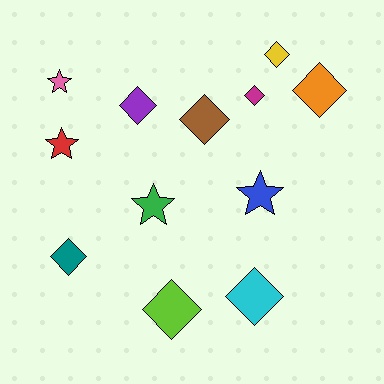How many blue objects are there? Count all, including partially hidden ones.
There is 1 blue object.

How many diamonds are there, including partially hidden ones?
There are 8 diamonds.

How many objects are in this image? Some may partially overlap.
There are 12 objects.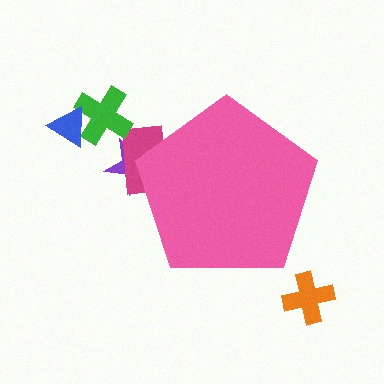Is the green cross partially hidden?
No, the green cross is fully visible.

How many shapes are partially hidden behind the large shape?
2 shapes are partially hidden.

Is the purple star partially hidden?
Yes, the purple star is partially hidden behind the pink pentagon.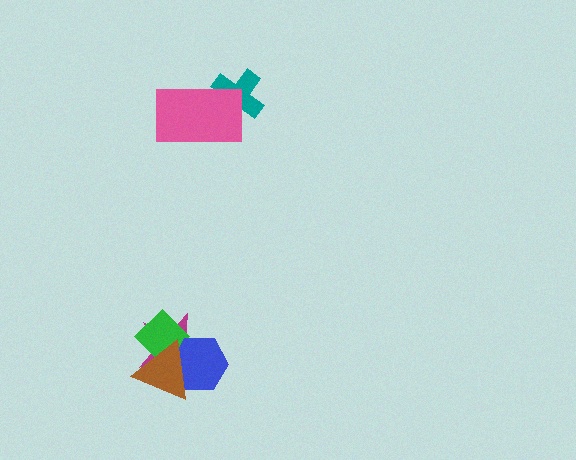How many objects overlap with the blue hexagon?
3 objects overlap with the blue hexagon.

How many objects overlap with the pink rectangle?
1 object overlaps with the pink rectangle.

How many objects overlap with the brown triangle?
3 objects overlap with the brown triangle.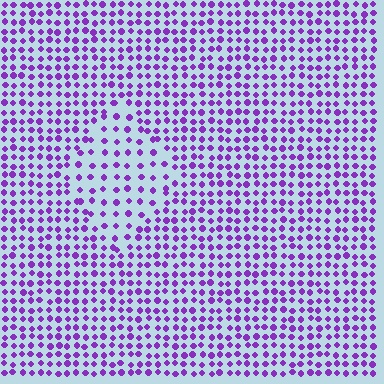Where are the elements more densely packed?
The elements are more densely packed outside the diamond boundary.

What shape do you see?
I see a diamond.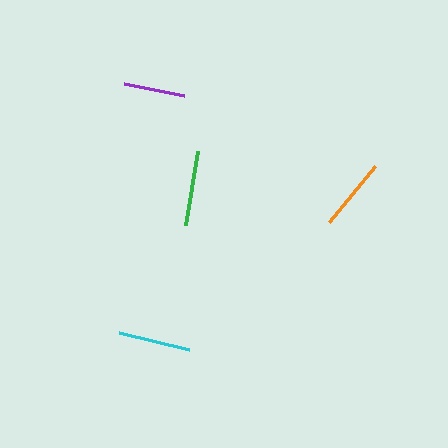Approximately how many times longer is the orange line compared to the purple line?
The orange line is approximately 1.2 times the length of the purple line.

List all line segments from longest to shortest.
From longest to shortest: green, orange, cyan, purple.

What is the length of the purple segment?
The purple segment is approximately 61 pixels long.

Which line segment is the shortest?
The purple line is the shortest at approximately 61 pixels.